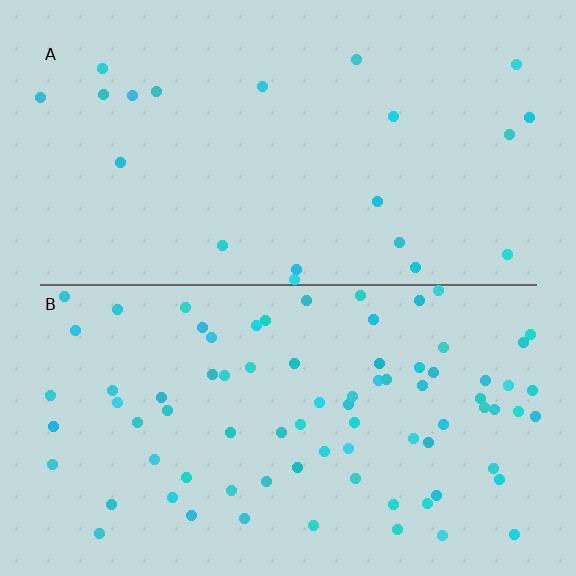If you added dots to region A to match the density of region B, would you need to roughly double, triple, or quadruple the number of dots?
Approximately quadruple.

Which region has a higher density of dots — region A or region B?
B (the bottom).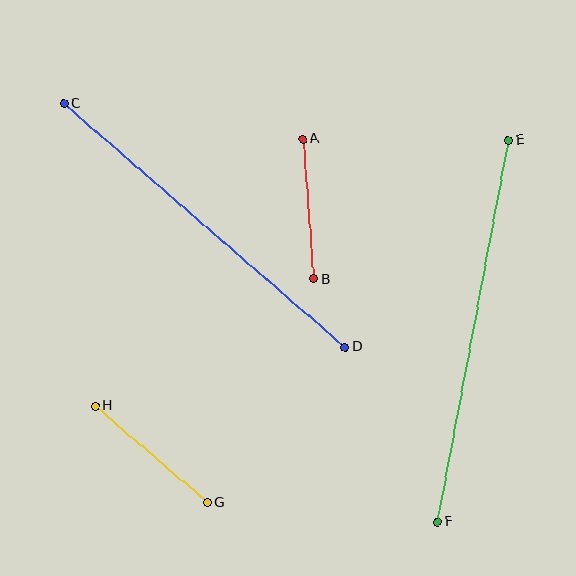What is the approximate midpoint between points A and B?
The midpoint is at approximately (308, 209) pixels.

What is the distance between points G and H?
The distance is approximately 148 pixels.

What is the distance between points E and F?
The distance is approximately 389 pixels.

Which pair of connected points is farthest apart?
Points E and F are farthest apart.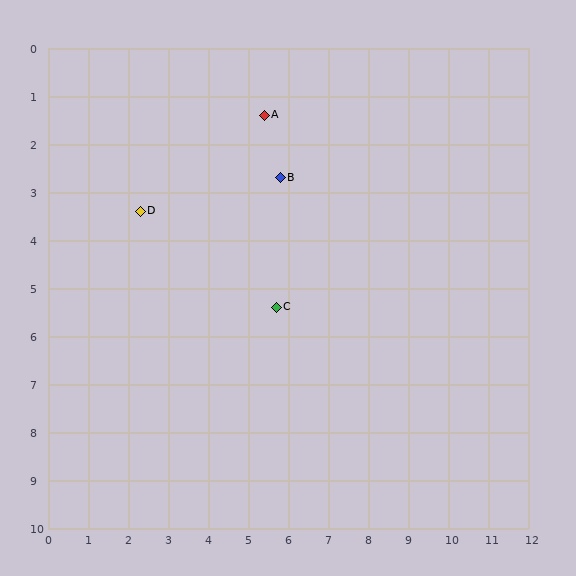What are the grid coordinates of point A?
Point A is at approximately (5.4, 1.4).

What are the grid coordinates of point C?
Point C is at approximately (5.7, 5.4).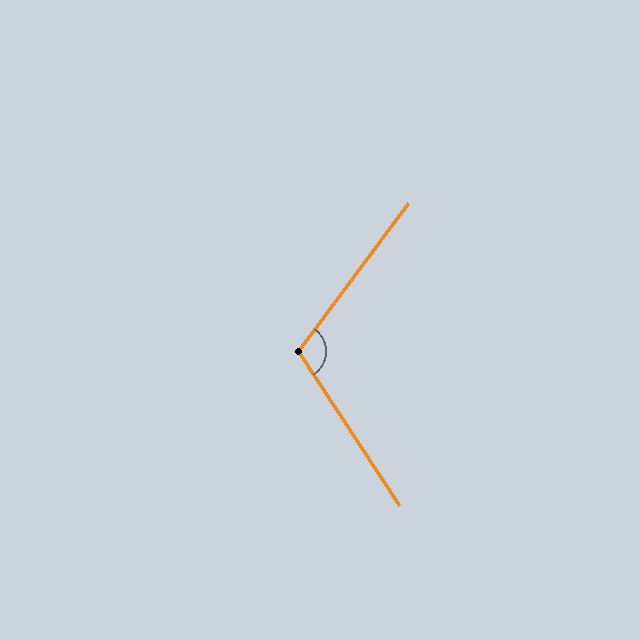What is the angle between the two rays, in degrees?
Approximately 110 degrees.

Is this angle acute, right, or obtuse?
It is obtuse.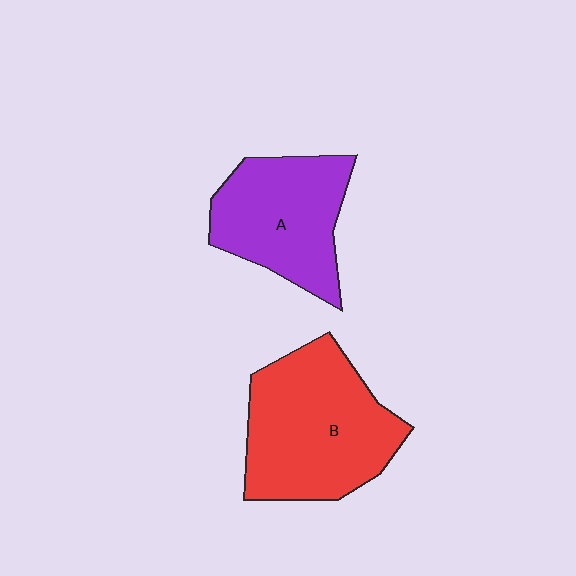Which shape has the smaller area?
Shape A (purple).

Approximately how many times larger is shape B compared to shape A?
Approximately 1.3 times.